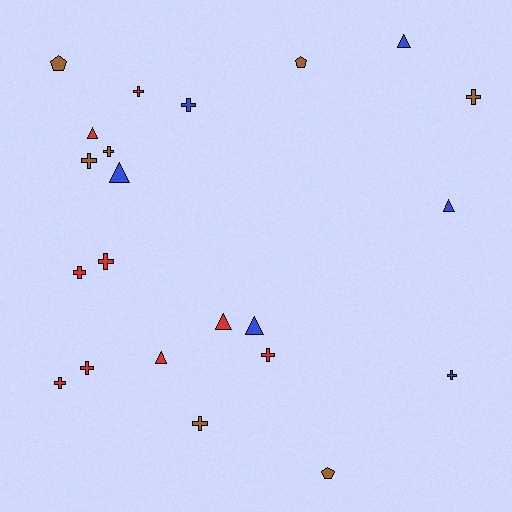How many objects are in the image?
There are 22 objects.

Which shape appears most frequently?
Cross, with 12 objects.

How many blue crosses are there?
There are 2 blue crosses.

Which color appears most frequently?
Red, with 9 objects.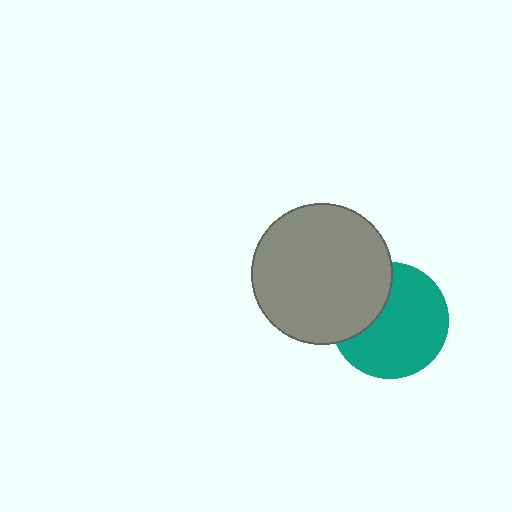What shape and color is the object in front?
The object in front is a gray circle.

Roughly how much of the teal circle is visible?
Most of it is visible (roughly 70%).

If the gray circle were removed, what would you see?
You would see the complete teal circle.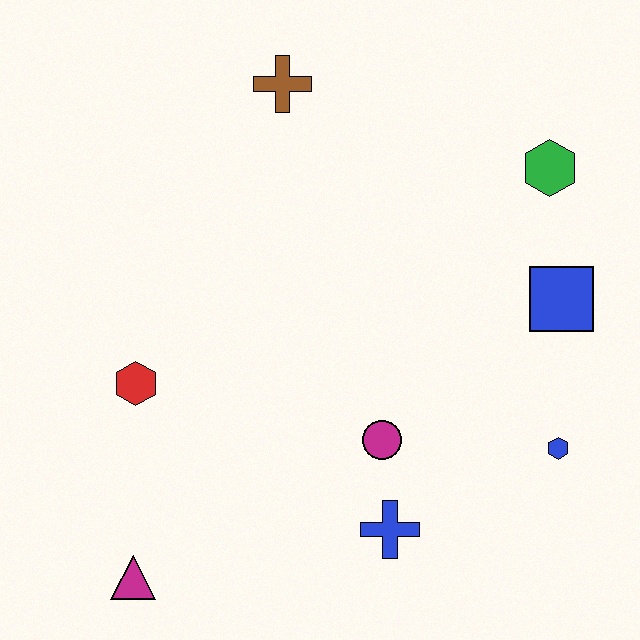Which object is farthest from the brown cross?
The magenta triangle is farthest from the brown cross.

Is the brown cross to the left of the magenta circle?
Yes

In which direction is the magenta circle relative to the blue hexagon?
The magenta circle is to the left of the blue hexagon.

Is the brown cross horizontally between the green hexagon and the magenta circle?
No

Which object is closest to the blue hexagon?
The blue square is closest to the blue hexagon.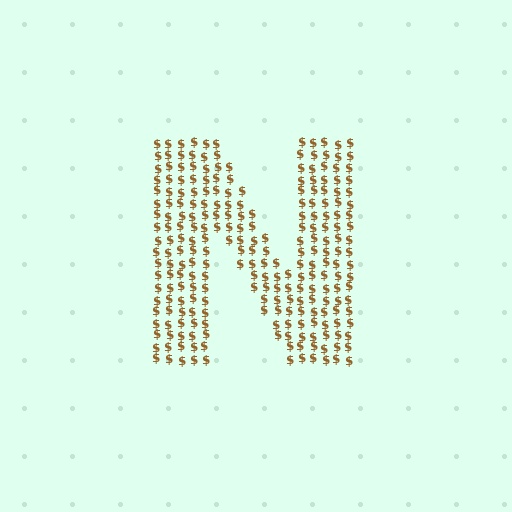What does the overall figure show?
The overall figure shows the letter N.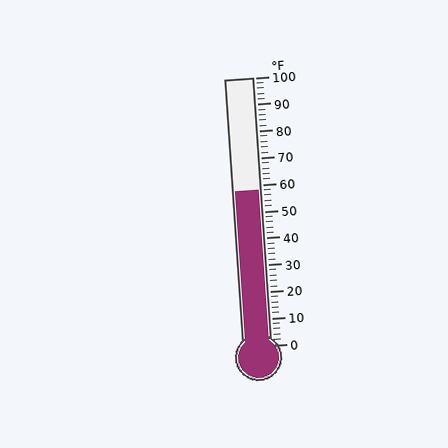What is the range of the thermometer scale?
The thermometer scale ranges from 0°F to 100°F.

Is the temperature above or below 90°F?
The temperature is below 90°F.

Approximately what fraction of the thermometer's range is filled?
The thermometer is filled to approximately 60% of its range.